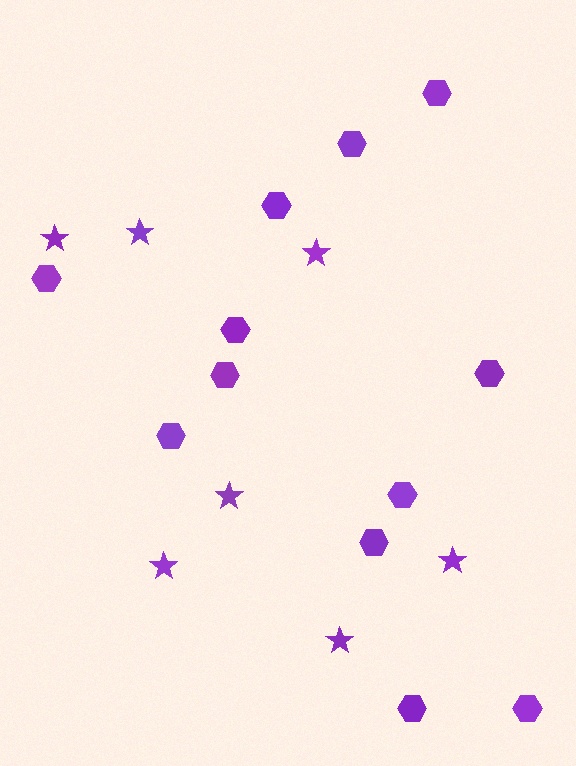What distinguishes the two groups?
There are 2 groups: one group of hexagons (12) and one group of stars (7).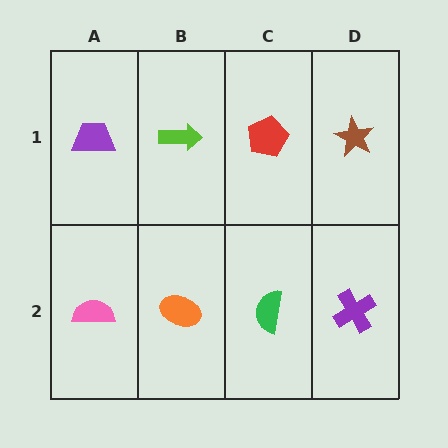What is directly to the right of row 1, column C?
A brown star.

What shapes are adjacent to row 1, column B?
An orange ellipse (row 2, column B), a purple trapezoid (row 1, column A), a red pentagon (row 1, column C).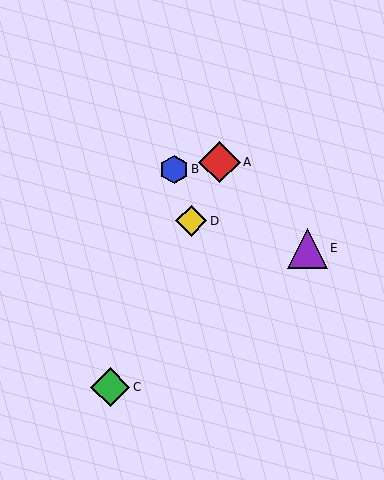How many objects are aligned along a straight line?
3 objects (A, C, D) are aligned along a straight line.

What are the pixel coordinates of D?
Object D is at (191, 221).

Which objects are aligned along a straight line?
Objects A, C, D are aligned along a straight line.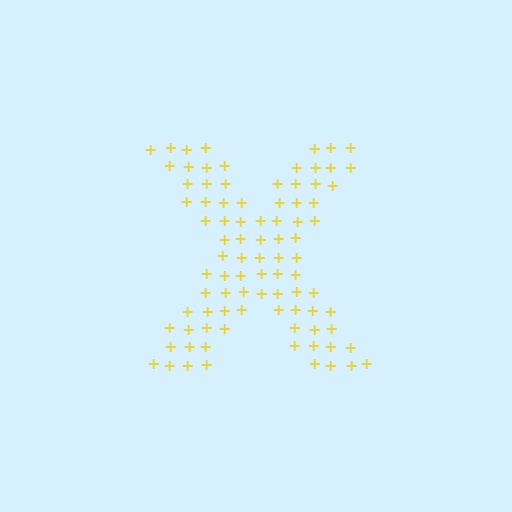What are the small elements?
The small elements are plus signs.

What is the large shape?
The large shape is the letter X.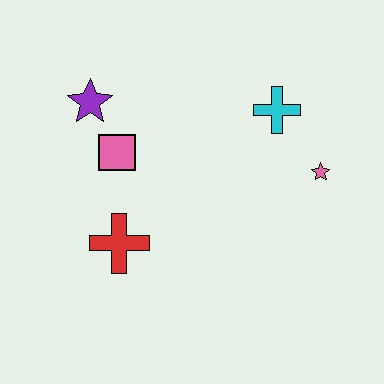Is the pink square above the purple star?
No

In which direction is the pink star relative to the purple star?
The pink star is to the right of the purple star.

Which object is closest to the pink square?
The purple star is closest to the pink square.